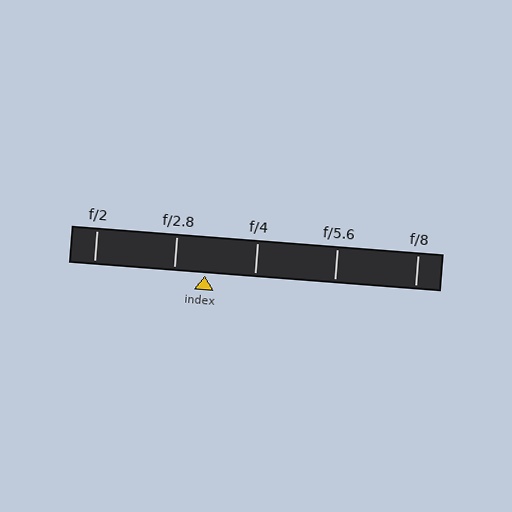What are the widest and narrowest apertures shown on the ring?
The widest aperture shown is f/2 and the narrowest is f/8.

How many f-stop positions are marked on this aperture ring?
There are 5 f-stop positions marked.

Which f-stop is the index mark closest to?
The index mark is closest to f/2.8.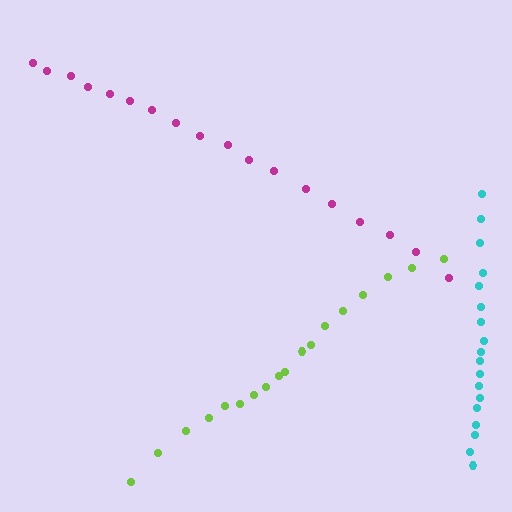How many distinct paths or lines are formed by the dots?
There are 3 distinct paths.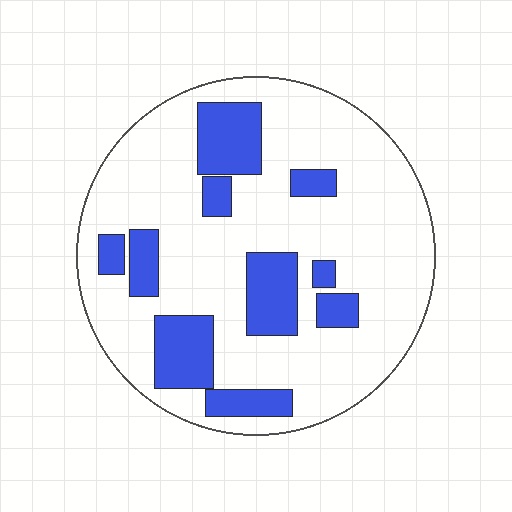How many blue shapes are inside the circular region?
10.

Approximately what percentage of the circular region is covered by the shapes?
Approximately 25%.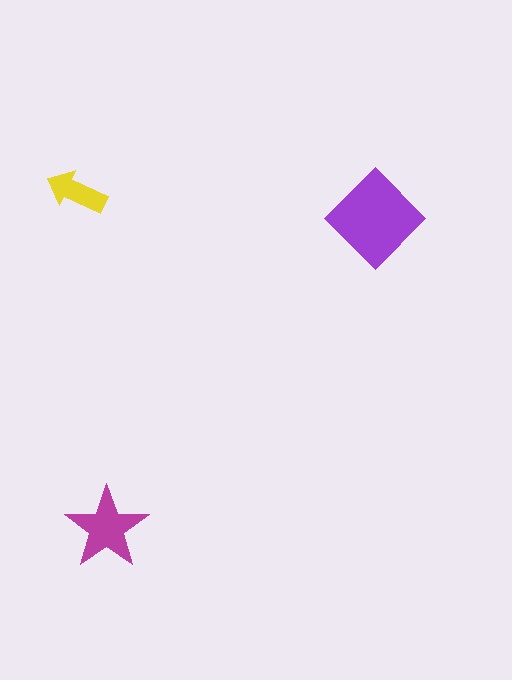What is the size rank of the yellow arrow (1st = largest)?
3rd.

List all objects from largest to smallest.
The purple diamond, the magenta star, the yellow arrow.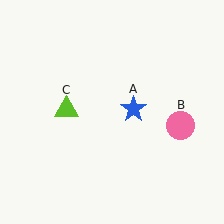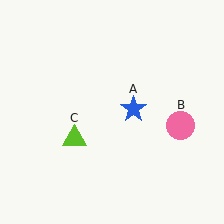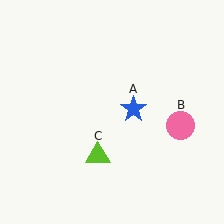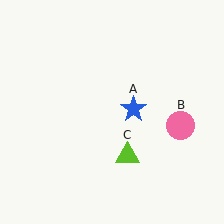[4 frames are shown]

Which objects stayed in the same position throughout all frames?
Blue star (object A) and pink circle (object B) remained stationary.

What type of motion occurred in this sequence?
The lime triangle (object C) rotated counterclockwise around the center of the scene.